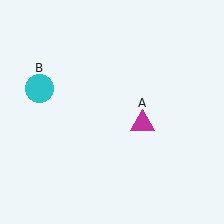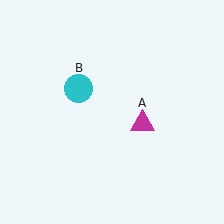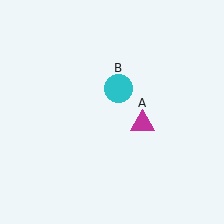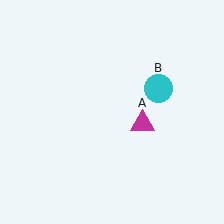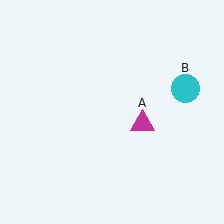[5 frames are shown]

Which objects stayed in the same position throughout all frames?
Magenta triangle (object A) remained stationary.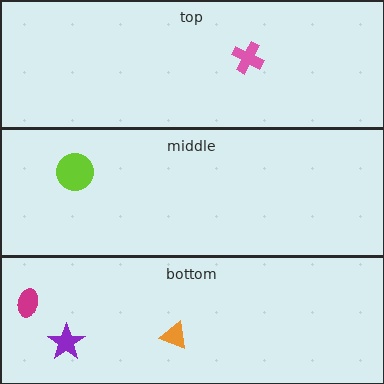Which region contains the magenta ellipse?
The bottom region.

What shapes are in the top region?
The pink cross.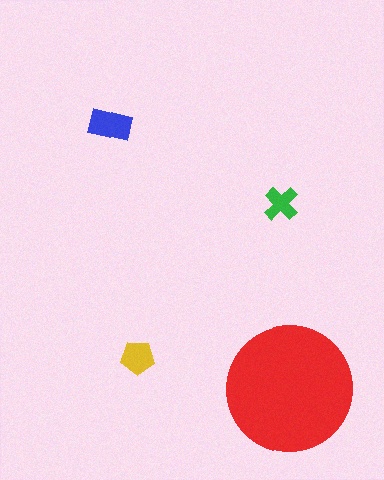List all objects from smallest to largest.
The green cross, the yellow pentagon, the blue rectangle, the red circle.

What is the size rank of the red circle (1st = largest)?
1st.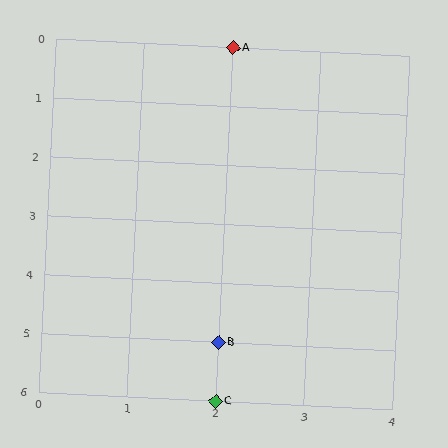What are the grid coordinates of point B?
Point B is at grid coordinates (2, 5).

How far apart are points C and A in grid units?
Points C and A are 6 rows apart.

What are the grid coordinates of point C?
Point C is at grid coordinates (2, 6).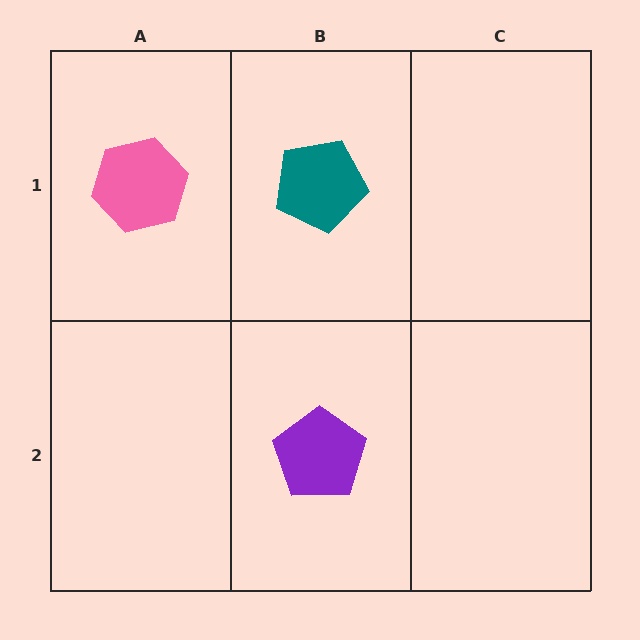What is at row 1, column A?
A pink hexagon.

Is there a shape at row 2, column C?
No, that cell is empty.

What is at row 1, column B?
A teal pentagon.